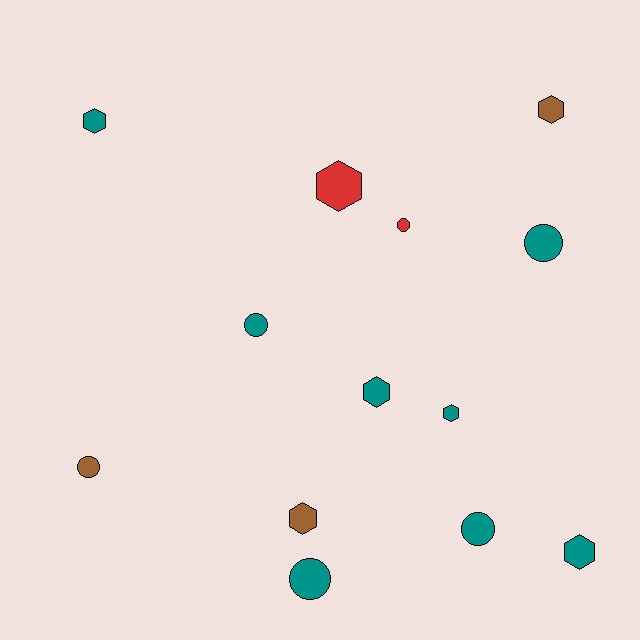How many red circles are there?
There is 1 red circle.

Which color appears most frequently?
Teal, with 8 objects.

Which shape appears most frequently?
Hexagon, with 7 objects.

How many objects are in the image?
There are 13 objects.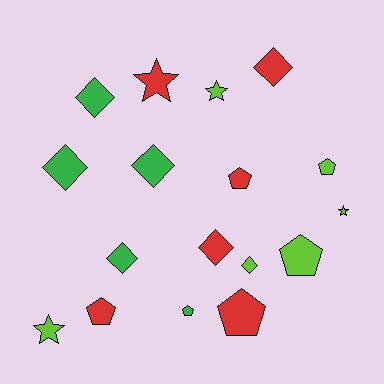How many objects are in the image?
There are 17 objects.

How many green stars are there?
There are no green stars.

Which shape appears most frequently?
Diamond, with 7 objects.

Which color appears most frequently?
Lime, with 6 objects.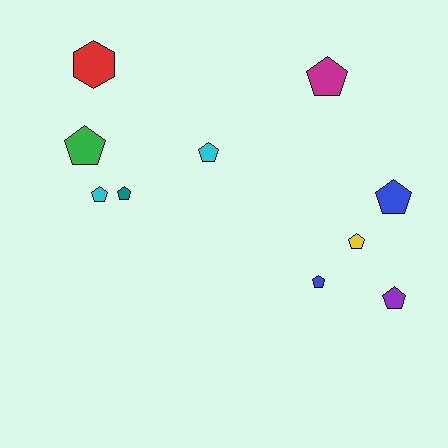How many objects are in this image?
There are 10 objects.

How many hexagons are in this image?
There is 1 hexagon.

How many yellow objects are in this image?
There is 1 yellow object.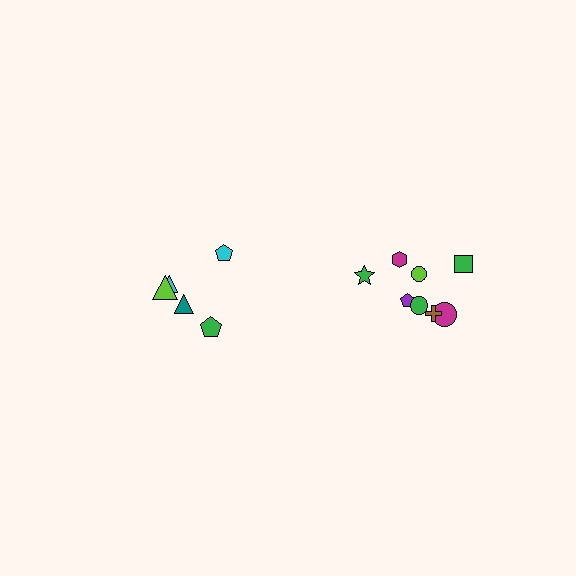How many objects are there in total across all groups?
There are 13 objects.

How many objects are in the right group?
There are 8 objects.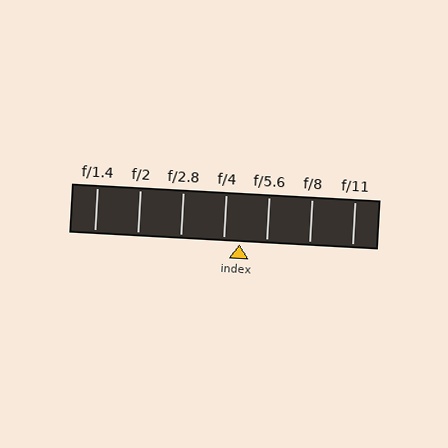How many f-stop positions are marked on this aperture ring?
There are 7 f-stop positions marked.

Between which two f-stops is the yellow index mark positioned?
The index mark is between f/4 and f/5.6.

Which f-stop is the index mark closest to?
The index mark is closest to f/4.